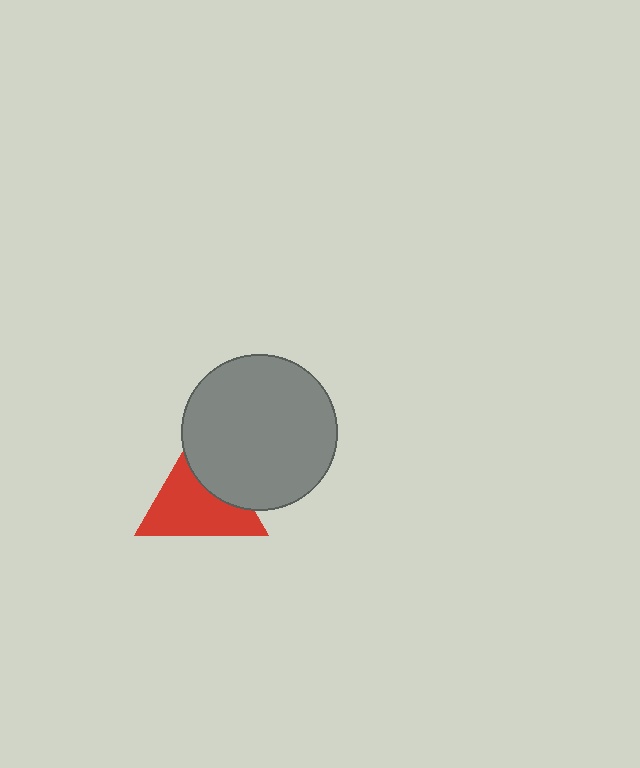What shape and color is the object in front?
The object in front is a gray circle.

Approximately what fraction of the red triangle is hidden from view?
Roughly 34% of the red triangle is hidden behind the gray circle.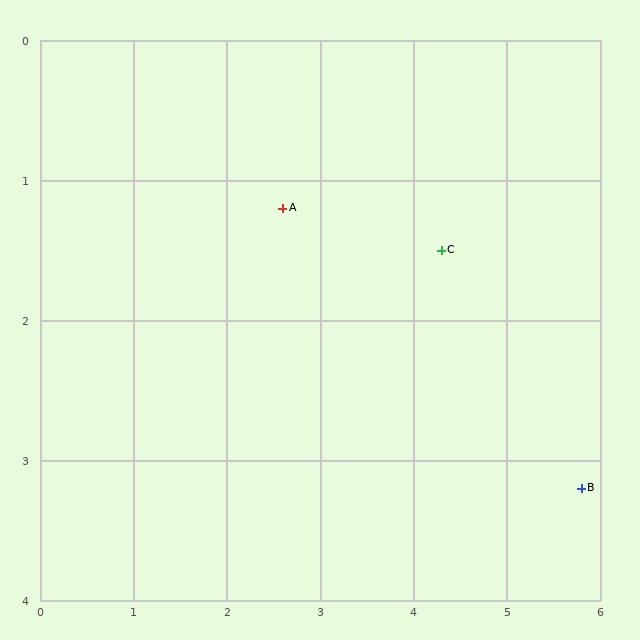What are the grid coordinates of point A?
Point A is at approximately (2.6, 1.2).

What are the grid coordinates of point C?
Point C is at approximately (4.3, 1.5).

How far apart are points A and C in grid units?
Points A and C are about 1.7 grid units apart.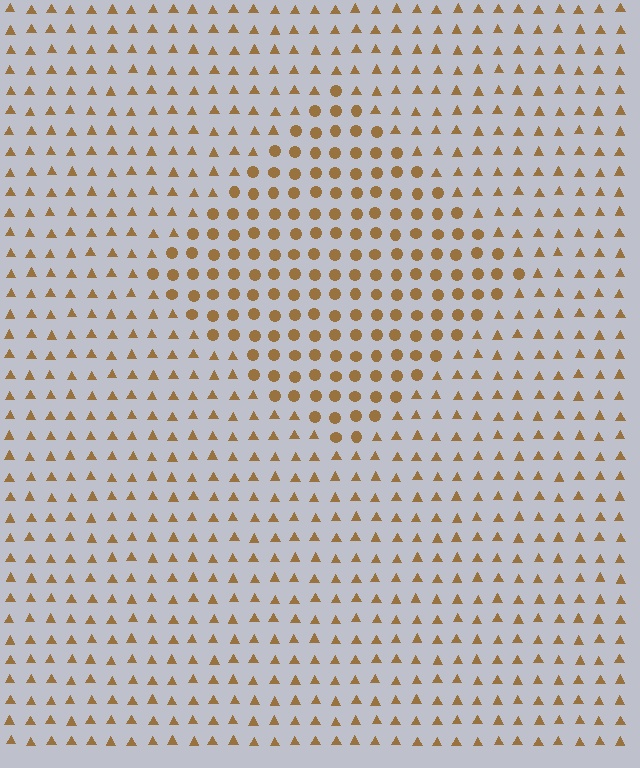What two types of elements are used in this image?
The image uses circles inside the diamond region and triangles outside it.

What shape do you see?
I see a diamond.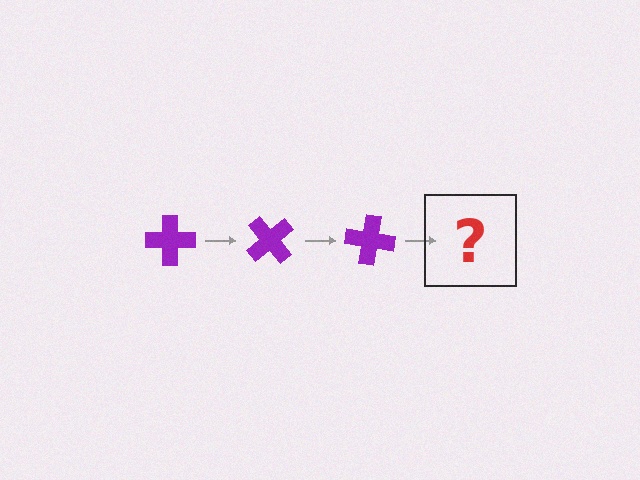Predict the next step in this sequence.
The next step is a purple cross rotated 150 degrees.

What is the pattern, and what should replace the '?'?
The pattern is that the cross rotates 50 degrees each step. The '?' should be a purple cross rotated 150 degrees.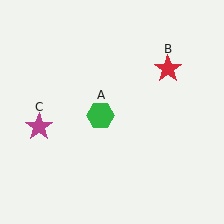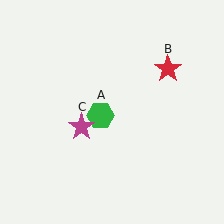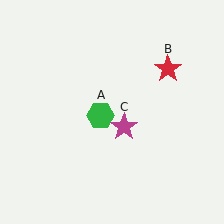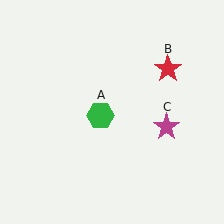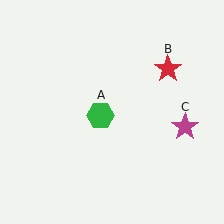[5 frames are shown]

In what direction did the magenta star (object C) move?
The magenta star (object C) moved right.